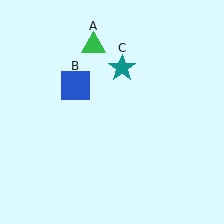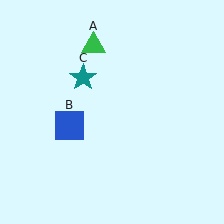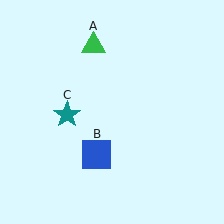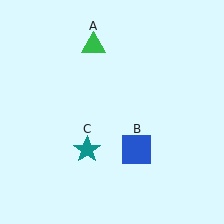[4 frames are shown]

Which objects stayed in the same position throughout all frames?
Green triangle (object A) remained stationary.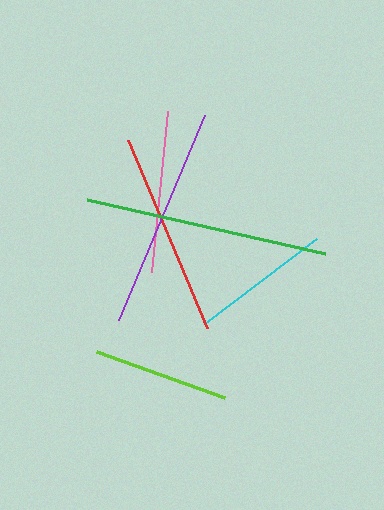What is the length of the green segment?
The green segment is approximately 244 pixels long.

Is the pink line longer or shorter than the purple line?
The purple line is longer than the pink line.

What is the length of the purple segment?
The purple segment is approximately 222 pixels long.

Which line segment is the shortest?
The lime line is the shortest at approximately 137 pixels.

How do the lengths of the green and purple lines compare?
The green and purple lines are approximately the same length.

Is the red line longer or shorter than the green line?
The green line is longer than the red line.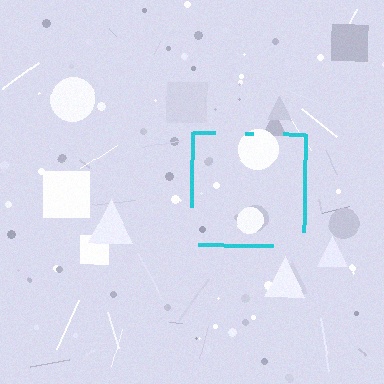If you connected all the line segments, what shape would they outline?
They would outline a square.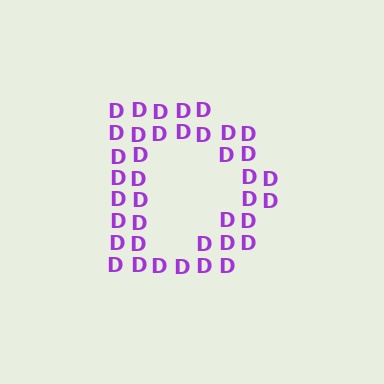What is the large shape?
The large shape is the letter D.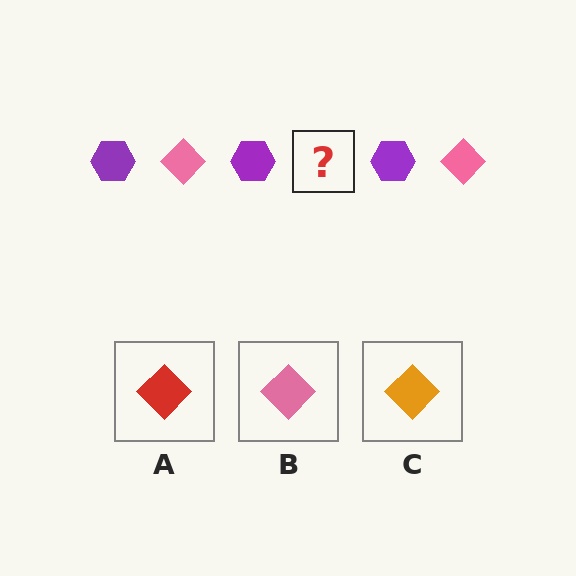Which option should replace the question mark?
Option B.